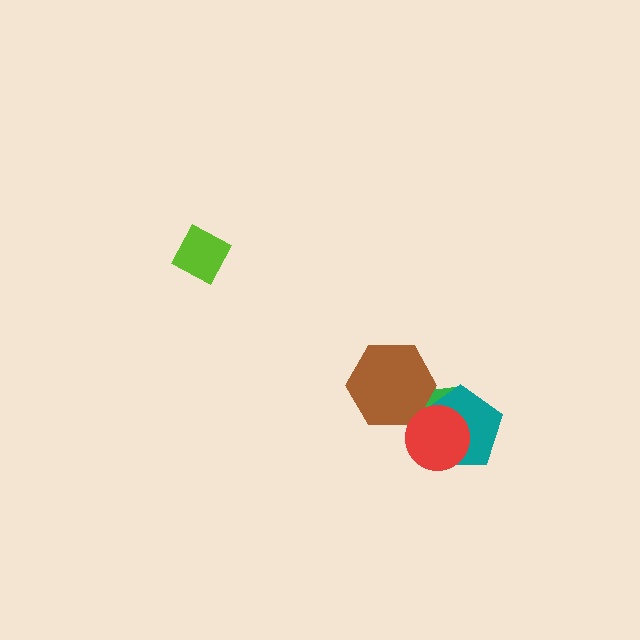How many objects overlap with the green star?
3 objects overlap with the green star.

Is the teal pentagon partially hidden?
Yes, it is partially covered by another shape.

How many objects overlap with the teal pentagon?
2 objects overlap with the teal pentagon.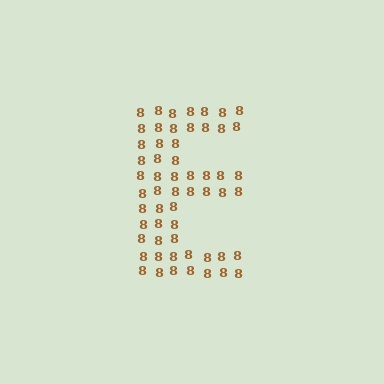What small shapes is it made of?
It is made of small digit 8's.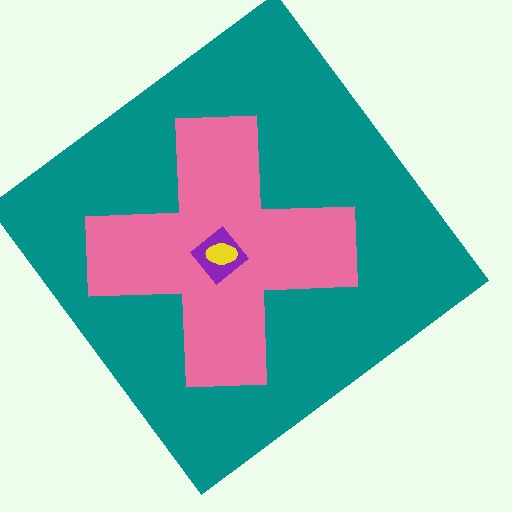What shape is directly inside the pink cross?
The purple diamond.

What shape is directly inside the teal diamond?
The pink cross.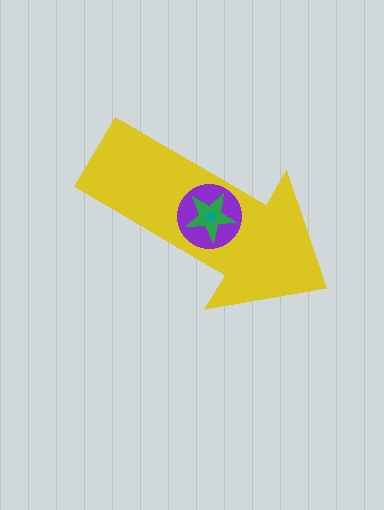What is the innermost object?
The teal hexagon.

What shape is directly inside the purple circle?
The green star.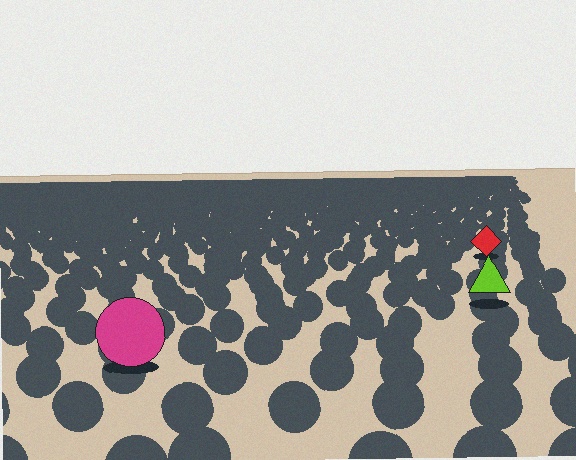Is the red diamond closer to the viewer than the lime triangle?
No. The lime triangle is closer — you can tell from the texture gradient: the ground texture is coarser near it.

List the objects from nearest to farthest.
From nearest to farthest: the magenta circle, the lime triangle, the red diamond.